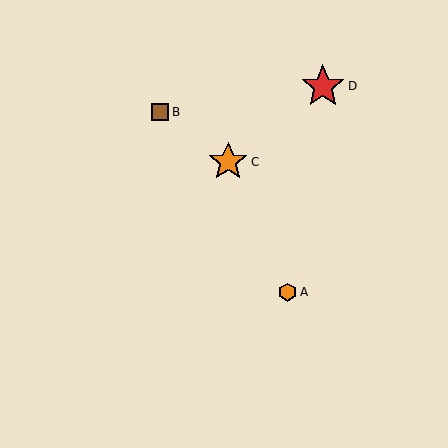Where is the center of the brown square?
The center of the brown square is at (160, 112).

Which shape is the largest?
The red star (labeled D) is the largest.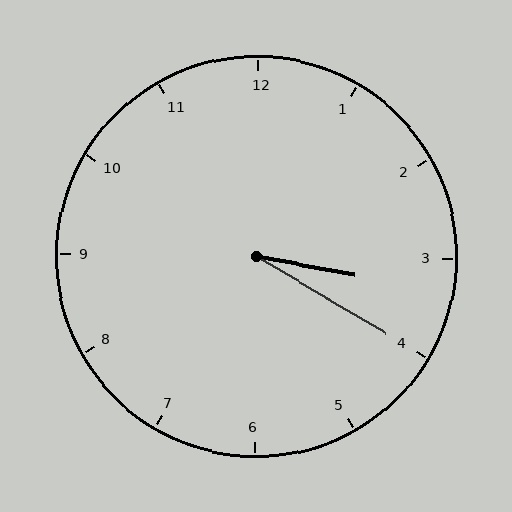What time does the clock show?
3:20.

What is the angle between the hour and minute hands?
Approximately 20 degrees.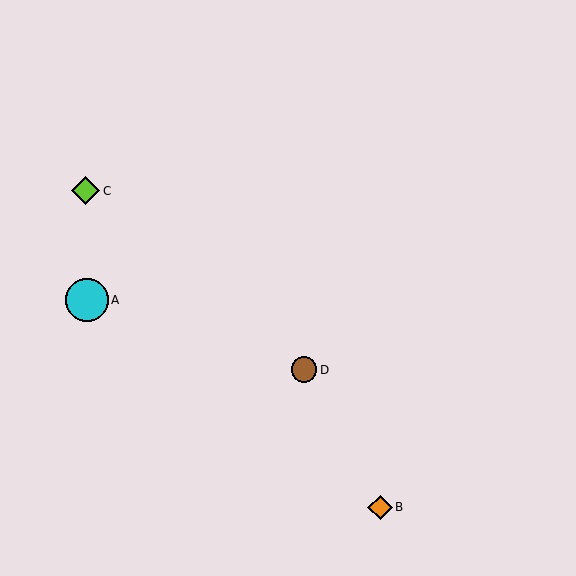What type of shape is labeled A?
Shape A is a cyan circle.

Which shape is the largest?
The cyan circle (labeled A) is the largest.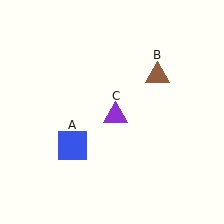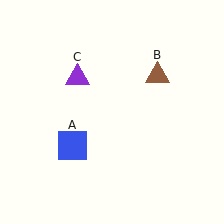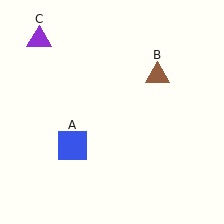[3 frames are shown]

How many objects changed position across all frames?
1 object changed position: purple triangle (object C).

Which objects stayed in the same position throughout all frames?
Blue square (object A) and brown triangle (object B) remained stationary.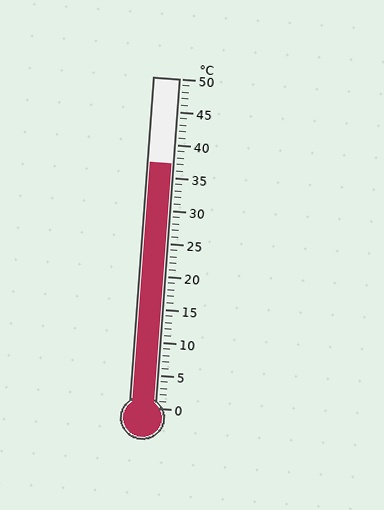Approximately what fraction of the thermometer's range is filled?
The thermometer is filled to approximately 75% of its range.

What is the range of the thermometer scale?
The thermometer scale ranges from 0°C to 50°C.